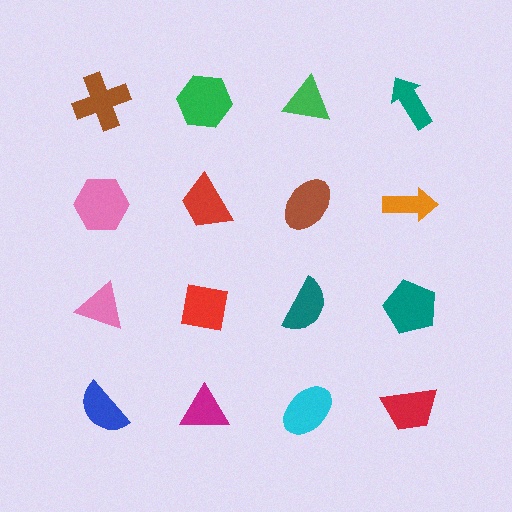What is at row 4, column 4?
A red trapezoid.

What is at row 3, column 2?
A red square.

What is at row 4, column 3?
A cyan ellipse.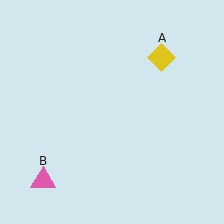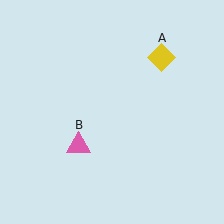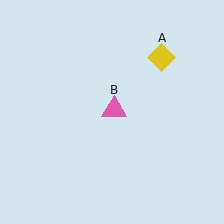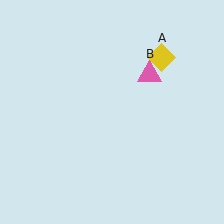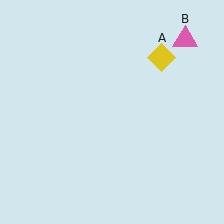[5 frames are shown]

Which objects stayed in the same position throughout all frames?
Yellow diamond (object A) remained stationary.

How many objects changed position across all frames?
1 object changed position: pink triangle (object B).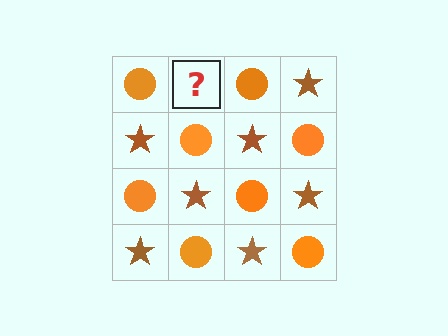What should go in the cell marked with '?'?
The missing cell should contain a brown star.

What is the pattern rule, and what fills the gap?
The rule is that it alternates orange circle and brown star in a checkerboard pattern. The gap should be filled with a brown star.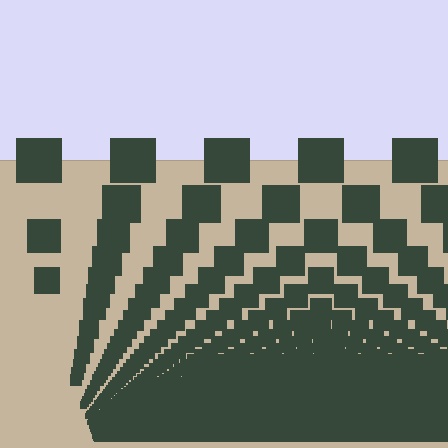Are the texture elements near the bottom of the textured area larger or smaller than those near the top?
Smaller. The gradient is inverted — elements near the bottom are smaller and denser.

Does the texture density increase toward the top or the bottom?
Density increases toward the bottom.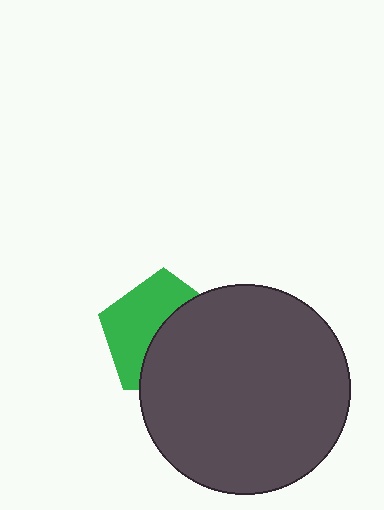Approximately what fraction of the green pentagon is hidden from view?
Roughly 51% of the green pentagon is hidden behind the dark gray circle.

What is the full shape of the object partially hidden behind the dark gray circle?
The partially hidden object is a green pentagon.